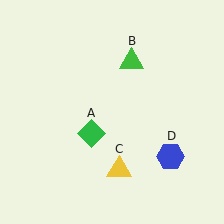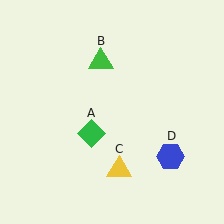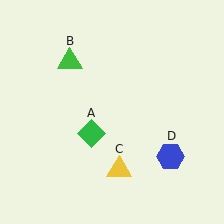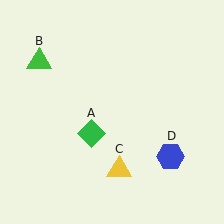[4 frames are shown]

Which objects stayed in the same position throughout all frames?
Green diamond (object A) and yellow triangle (object C) and blue hexagon (object D) remained stationary.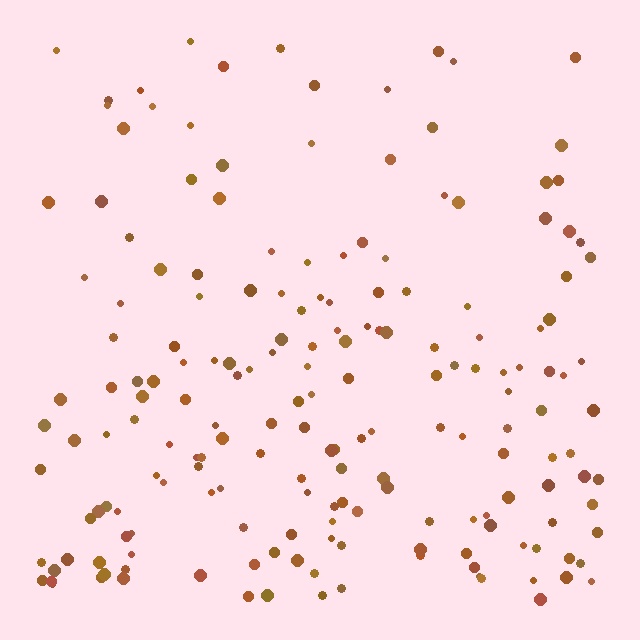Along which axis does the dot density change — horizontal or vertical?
Vertical.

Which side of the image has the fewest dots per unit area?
The top.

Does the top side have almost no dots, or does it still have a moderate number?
Still a moderate number, just noticeably fewer than the bottom.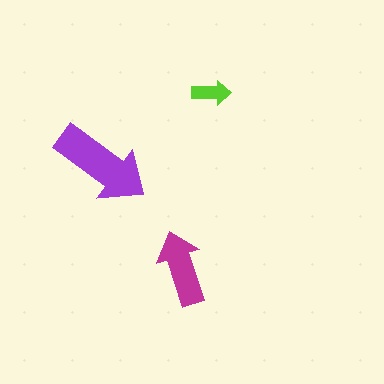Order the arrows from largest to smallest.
the purple one, the magenta one, the lime one.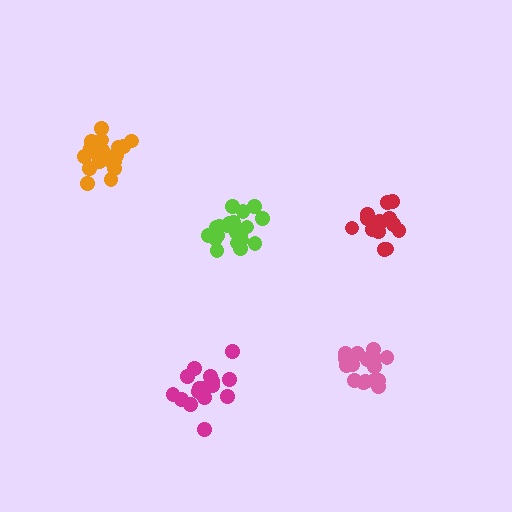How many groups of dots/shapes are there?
There are 5 groups.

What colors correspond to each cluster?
The clusters are colored: pink, red, orange, magenta, lime.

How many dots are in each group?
Group 1: 18 dots, Group 2: 15 dots, Group 3: 19 dots, Group 4: 16 dots, Group 5: 21 dots (89 total).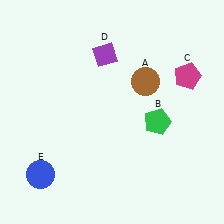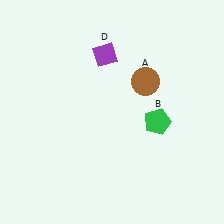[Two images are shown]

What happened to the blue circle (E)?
The blue circle (E) was removed in Image 2. It was in the bottom-left area of Image 1.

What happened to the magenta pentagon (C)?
The magenta pentagon (C) was removed in Image 2. It was in the top-right area of Image 1.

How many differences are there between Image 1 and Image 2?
There are 2 differences between the two images.